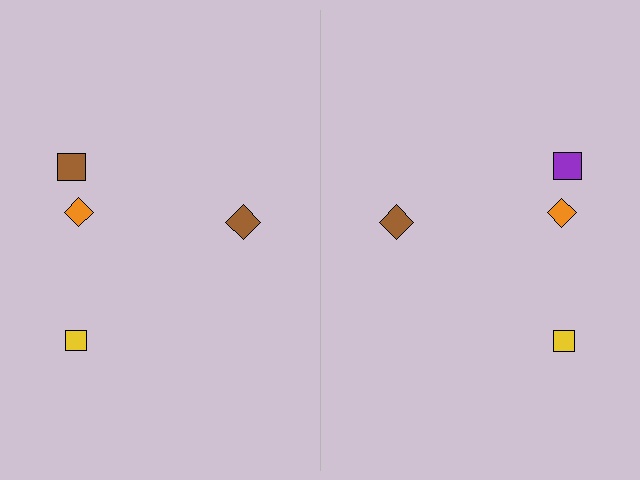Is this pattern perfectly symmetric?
No, the pattern is not perfectly symmetric. The purple square on the right side breaks the symmetry — its mirror counterpart is brown.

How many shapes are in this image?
There are 8 shapes in this image.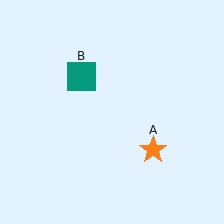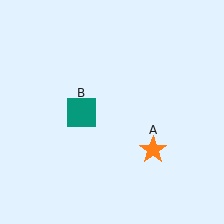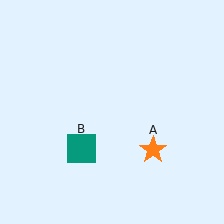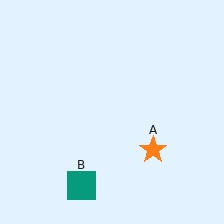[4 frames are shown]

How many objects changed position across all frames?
1 object changed position: teal square (object B).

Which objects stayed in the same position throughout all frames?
Orange star (object A) remained stationary.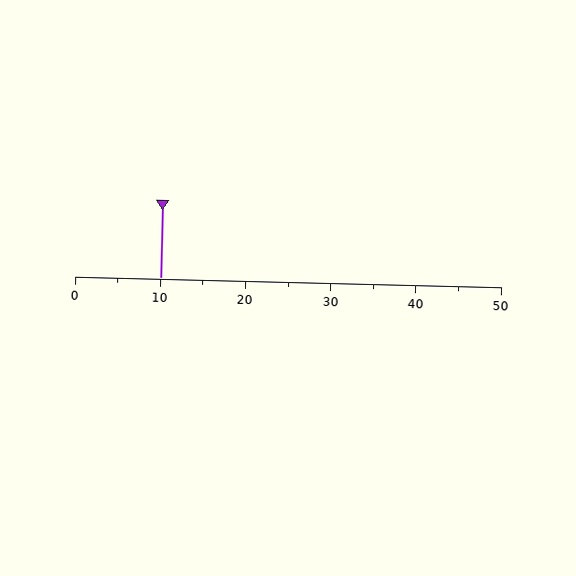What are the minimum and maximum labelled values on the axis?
The axis runs from 0 to 50.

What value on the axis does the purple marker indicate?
The marker indicates approximately 10.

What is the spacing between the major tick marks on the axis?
The major ticks are spaced 10 apart.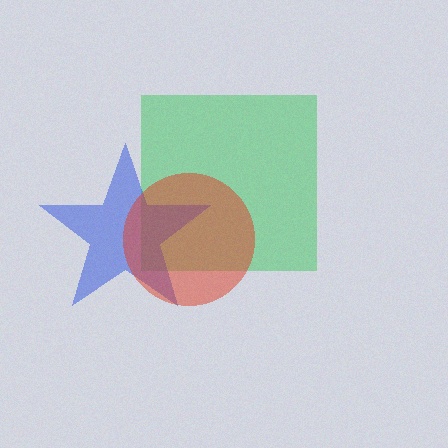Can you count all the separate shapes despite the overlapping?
Yes, there are 3 separate shapes.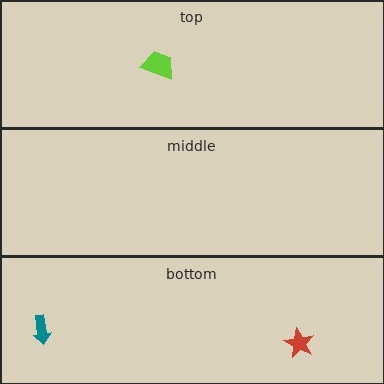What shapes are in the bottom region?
The red star, the teal arrow.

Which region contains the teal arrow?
The bottom region.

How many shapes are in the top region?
1.